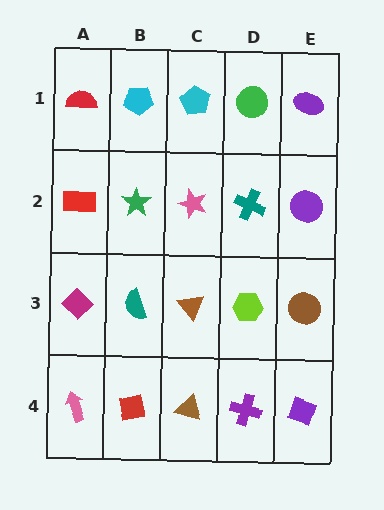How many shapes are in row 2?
5 shapes.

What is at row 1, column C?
A cyan pentagon.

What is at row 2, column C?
A pink star.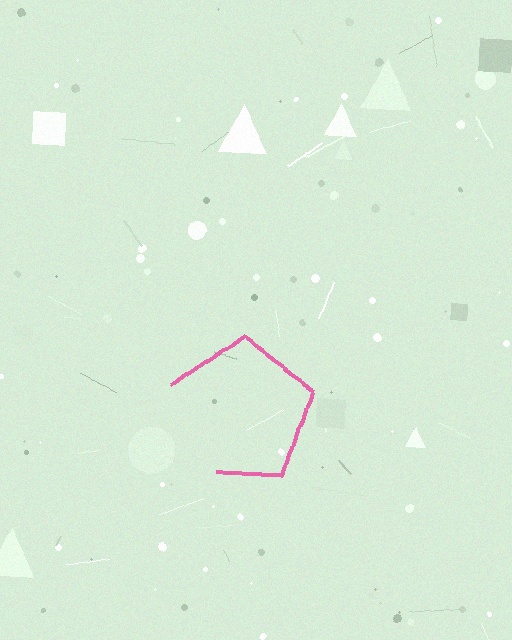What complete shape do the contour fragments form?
The contour fragments form a pentagon.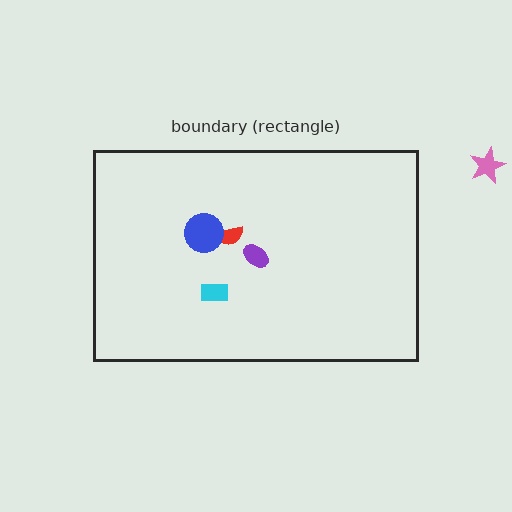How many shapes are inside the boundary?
4 inside, 1 outside.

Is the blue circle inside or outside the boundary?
Inside.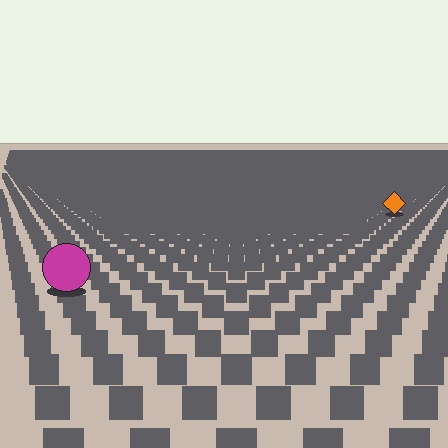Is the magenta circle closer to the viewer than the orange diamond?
Yes. The magenta circle is closer — you can tell from the texture gradient: the ground texture is coarser near it.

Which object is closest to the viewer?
The magenta circle is closest. The texture marks near it are larger and more spread out.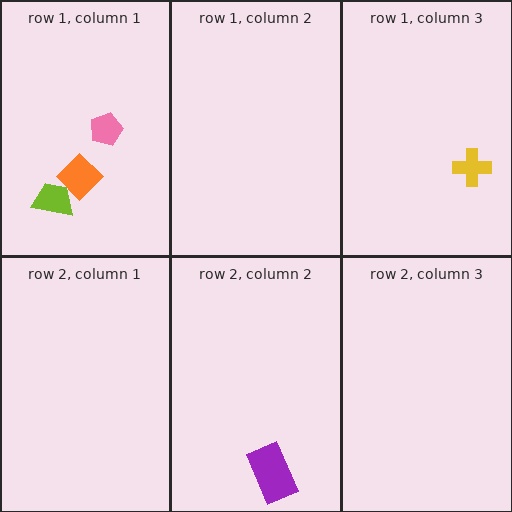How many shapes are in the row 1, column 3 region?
1.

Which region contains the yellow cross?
The row 1, column 3 region.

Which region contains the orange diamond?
The row 1, column 1 region.